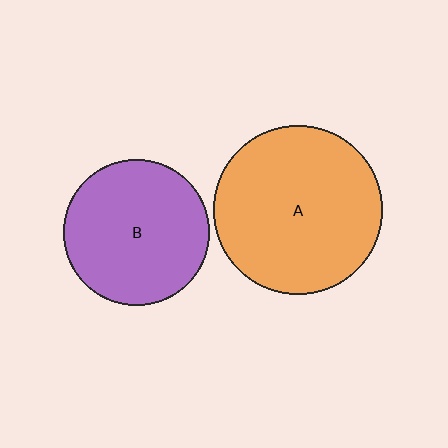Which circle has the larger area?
Circle A (orange).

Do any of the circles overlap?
No, none of the circles overlap.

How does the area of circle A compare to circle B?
Approximately 1.3 times.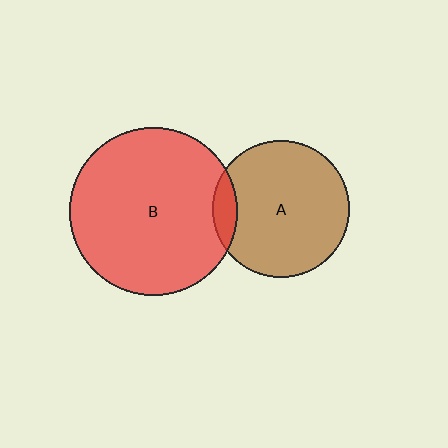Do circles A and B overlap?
Yes.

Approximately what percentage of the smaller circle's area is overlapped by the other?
Approximately 10%.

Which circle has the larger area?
Circle B (red).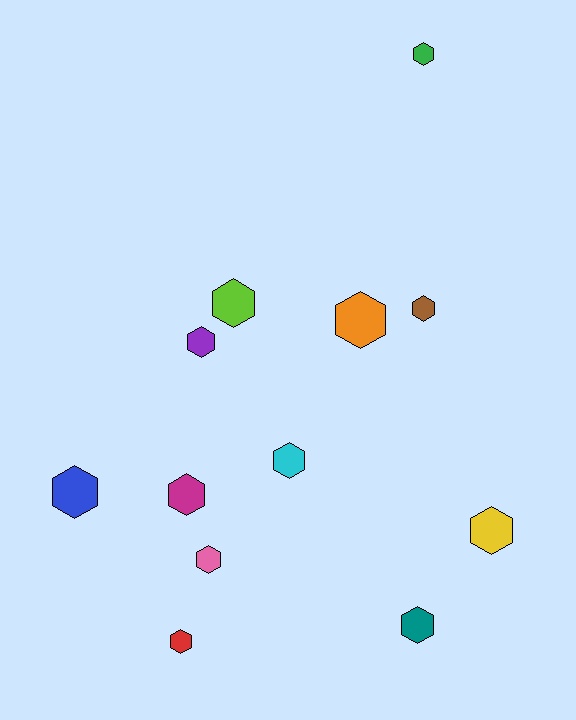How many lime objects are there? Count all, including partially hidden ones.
There is 1 lime object.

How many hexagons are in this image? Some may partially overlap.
There are 12 hexagons.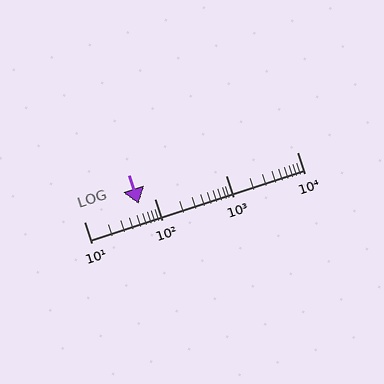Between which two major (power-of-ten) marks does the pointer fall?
The pointer is between 10 and 100.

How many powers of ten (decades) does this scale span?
The scale spans 3 decades, from 10 to 10000.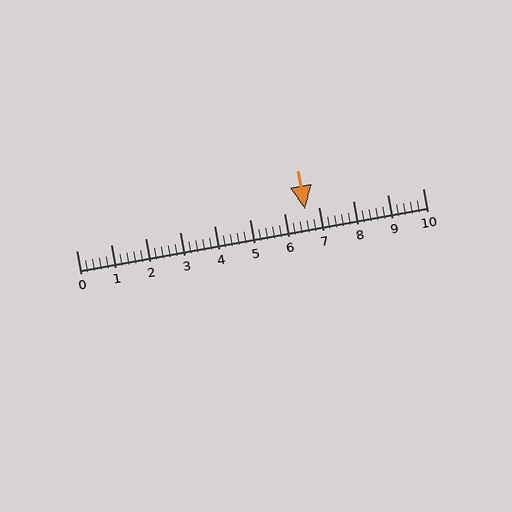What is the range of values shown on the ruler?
The ruler shows values from 0 to 10.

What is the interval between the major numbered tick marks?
The major tick marks are spaced 1 units apart.